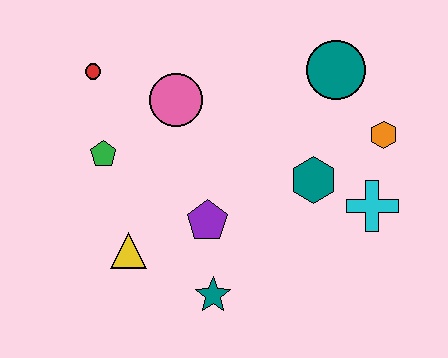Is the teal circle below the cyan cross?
No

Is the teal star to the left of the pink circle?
No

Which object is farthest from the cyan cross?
The red circle is farthest from the cyan cross.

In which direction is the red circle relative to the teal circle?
The red circle is to the left of the teal circle.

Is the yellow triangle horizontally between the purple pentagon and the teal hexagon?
No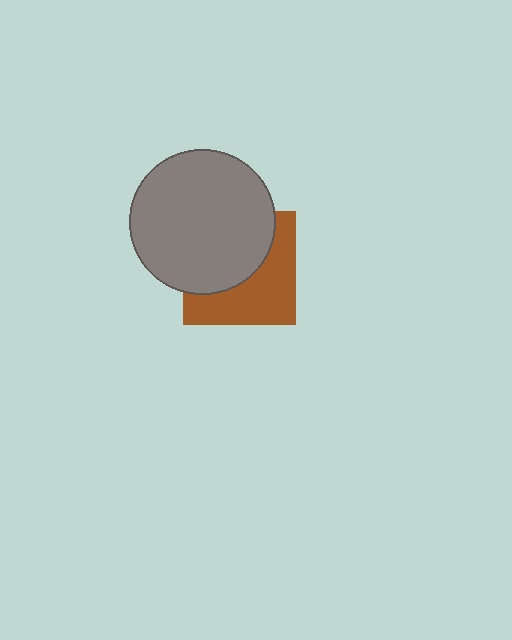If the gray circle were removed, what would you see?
You would see the complete brown square.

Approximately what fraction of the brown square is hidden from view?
Roughly 51% of the brown square is hidden behind the gray circle.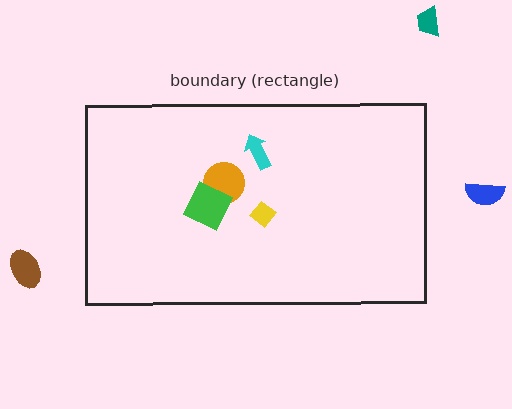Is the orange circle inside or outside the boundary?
Inside.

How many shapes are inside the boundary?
4 inside, 3 outside.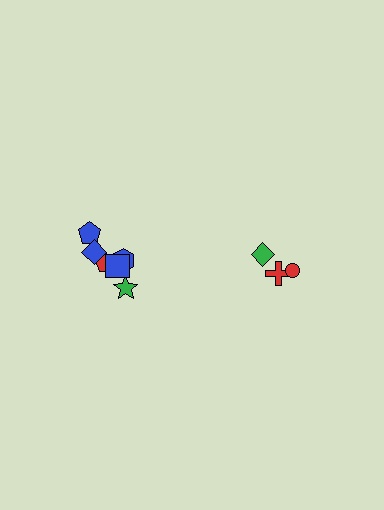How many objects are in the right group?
There are 3 objects.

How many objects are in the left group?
There are 6 objects.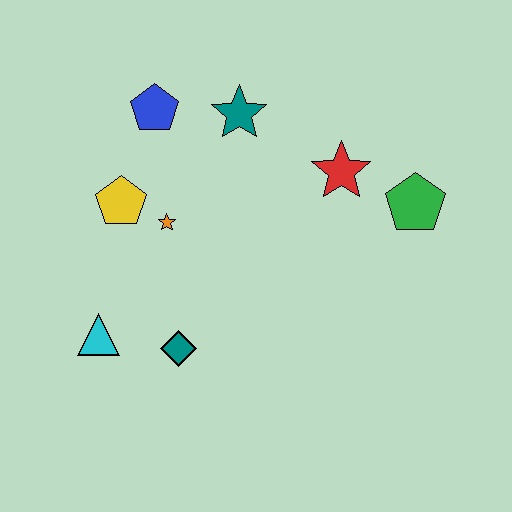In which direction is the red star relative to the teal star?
The red star is to the right of the teal star.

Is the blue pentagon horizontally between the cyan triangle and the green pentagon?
Yes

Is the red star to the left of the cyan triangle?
No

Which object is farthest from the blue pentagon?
The green pentagon is farthest from the blue pentagon.